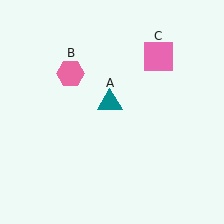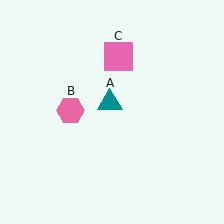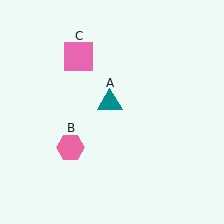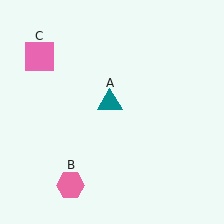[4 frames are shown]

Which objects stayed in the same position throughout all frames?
Teal triangle (object A) remained stationary.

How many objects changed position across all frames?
2 objects changed position: pink hexagon (object B), pink square (object C).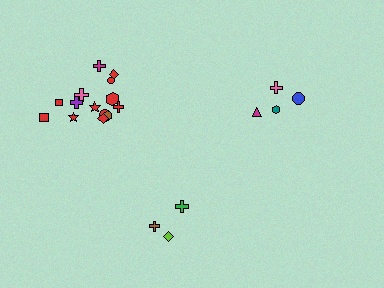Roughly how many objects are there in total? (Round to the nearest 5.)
Roughly 20 objects in total.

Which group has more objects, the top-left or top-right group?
The top-left group.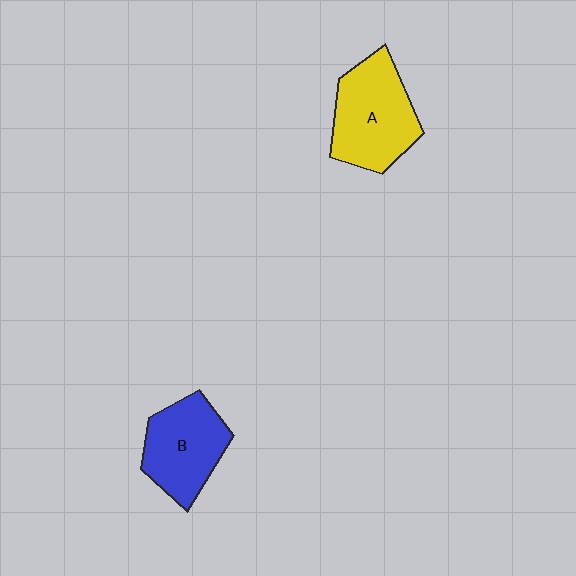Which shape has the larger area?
Shape A (yellow).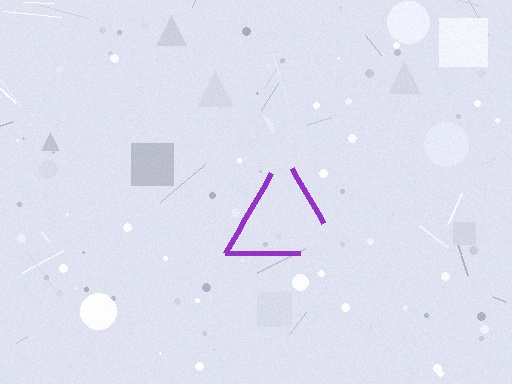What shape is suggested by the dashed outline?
The dashed outline suggests a triangle.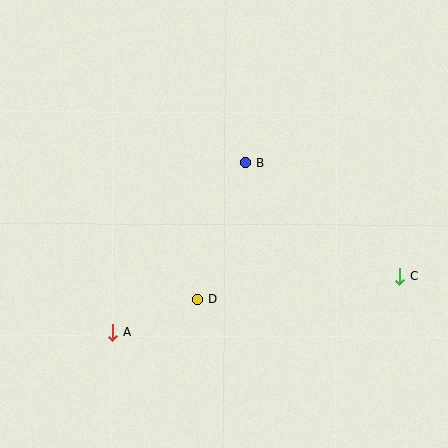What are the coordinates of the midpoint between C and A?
The midpoint between C and A is at (256, 304).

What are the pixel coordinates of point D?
Point D is at (197, 299).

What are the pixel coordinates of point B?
Point B is at (246, 163).